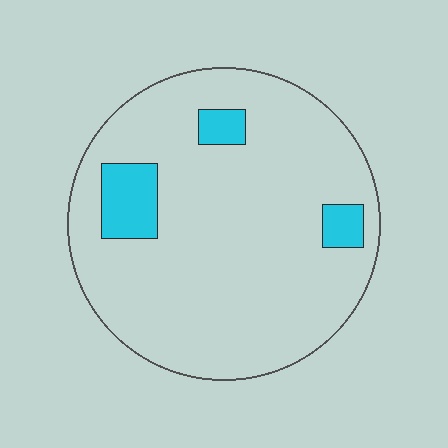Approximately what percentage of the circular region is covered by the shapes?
Approximately 10%.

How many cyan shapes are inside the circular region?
3.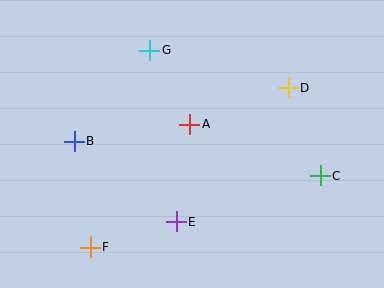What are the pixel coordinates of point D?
Point D is at (288, 88).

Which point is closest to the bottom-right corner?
Point C is closest to the bottom-right corner.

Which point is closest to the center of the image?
Point A at (190, 124) is closest to the center.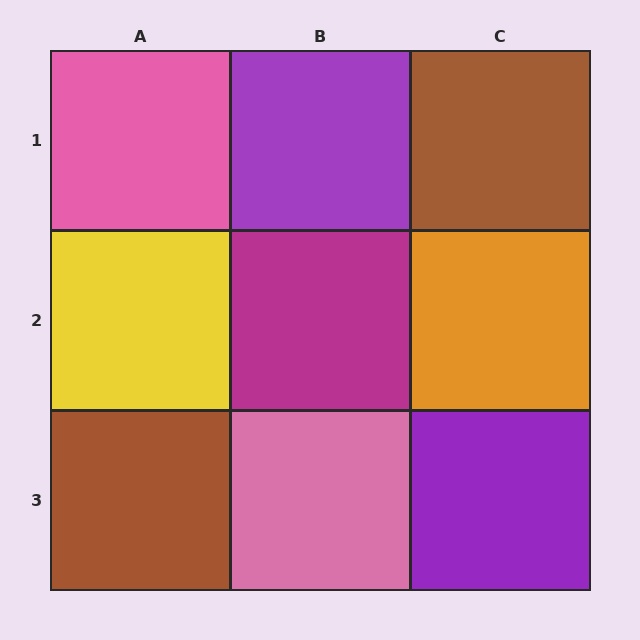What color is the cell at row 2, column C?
Orange.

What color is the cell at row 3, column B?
Pink.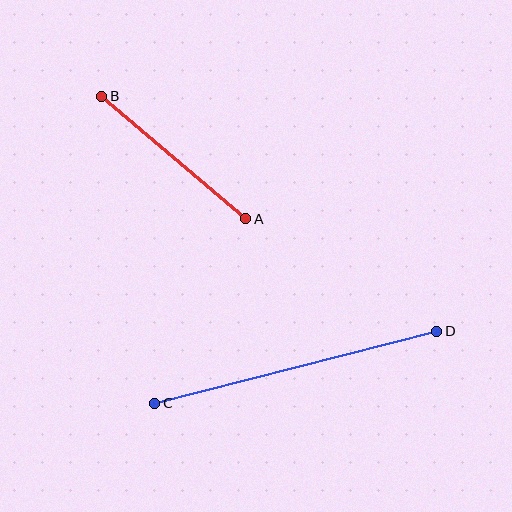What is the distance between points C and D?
The distance is approximately 291 pixels.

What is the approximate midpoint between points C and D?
The midpoint is at approximately (296, 367) pixels.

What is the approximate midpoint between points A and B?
The midpoint is at approximately (174, 157) pixels.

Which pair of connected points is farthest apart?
Points C and D are farthest apart.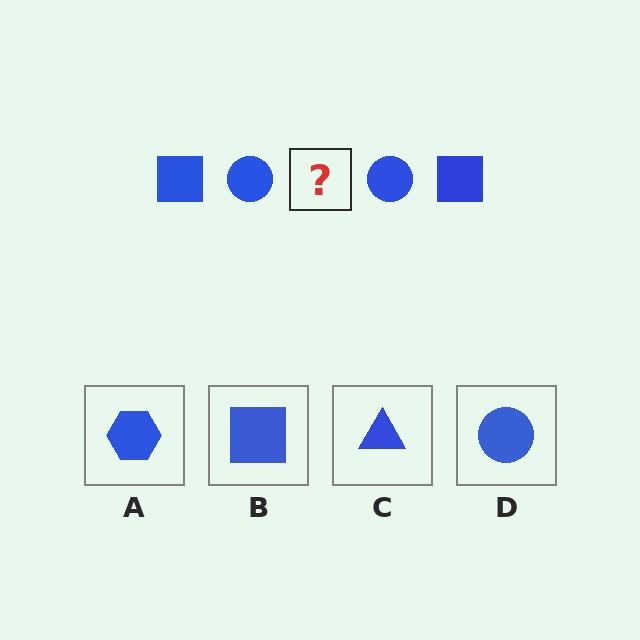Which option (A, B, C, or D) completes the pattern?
B.